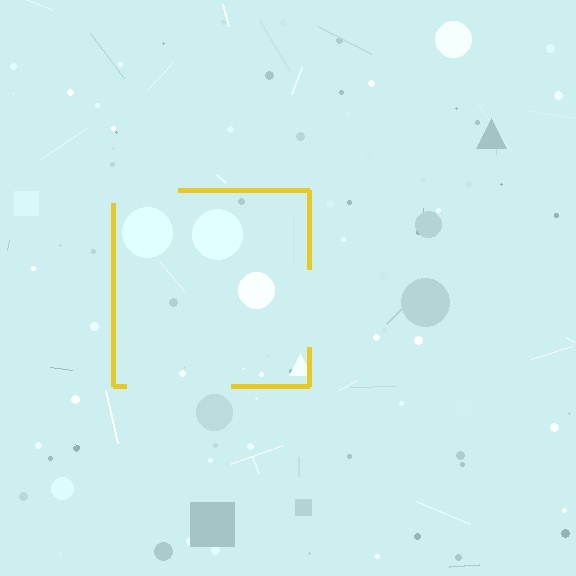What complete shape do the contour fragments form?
The contour fragments form a square.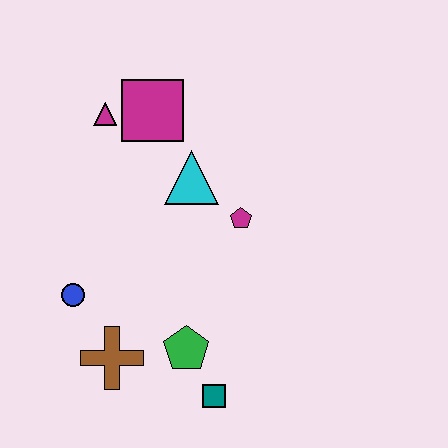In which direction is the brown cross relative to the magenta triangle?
The brown cross is below the magenta triangle.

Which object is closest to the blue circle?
The brown cross is closest to the blue circle.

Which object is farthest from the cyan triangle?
The teal square is farthest from the cyan triangle.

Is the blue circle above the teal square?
Yes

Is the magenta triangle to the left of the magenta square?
Yes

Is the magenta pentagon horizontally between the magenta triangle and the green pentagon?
No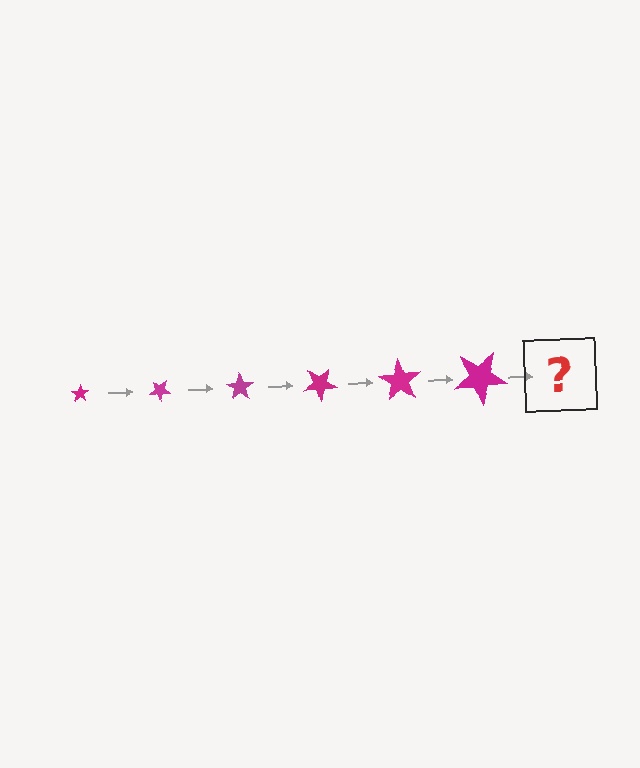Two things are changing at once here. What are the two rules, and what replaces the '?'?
The two rules are that the star grows larger each step and it rotates 35 degrees each step. The '?' should be a star, larger than the previous one and rotated 210 degrees from the start.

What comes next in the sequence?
The next element should be a star, larger than the previous one and rotated 210 degrees from the start.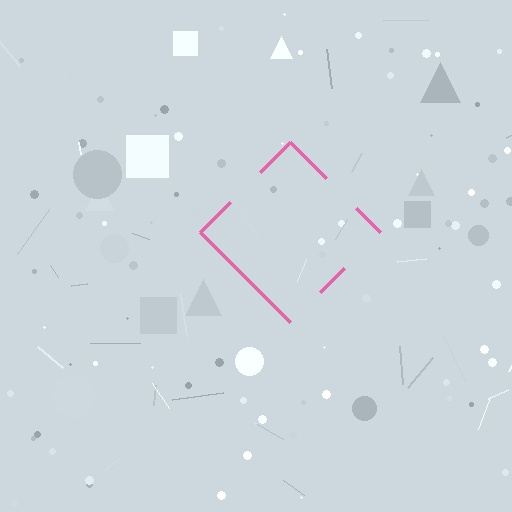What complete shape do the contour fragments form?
The contour fragments form a diamond.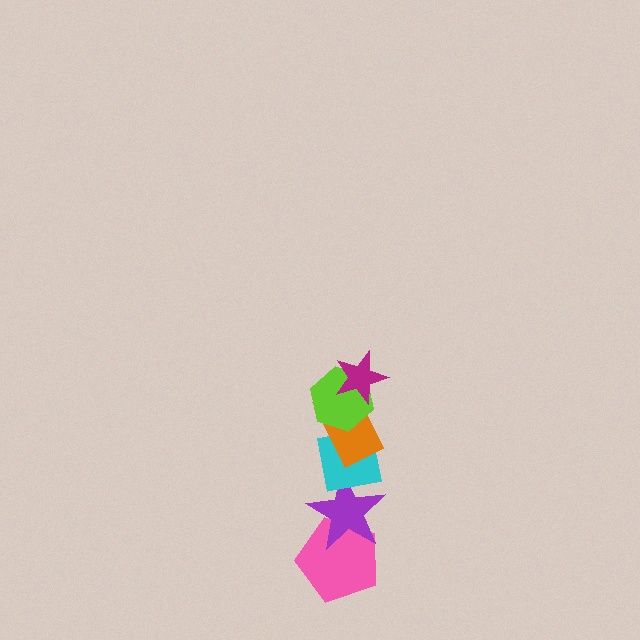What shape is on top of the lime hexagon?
The magenta star is on top of the lime hexagon.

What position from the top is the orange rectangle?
The orange rectangle is 3rd from the top.